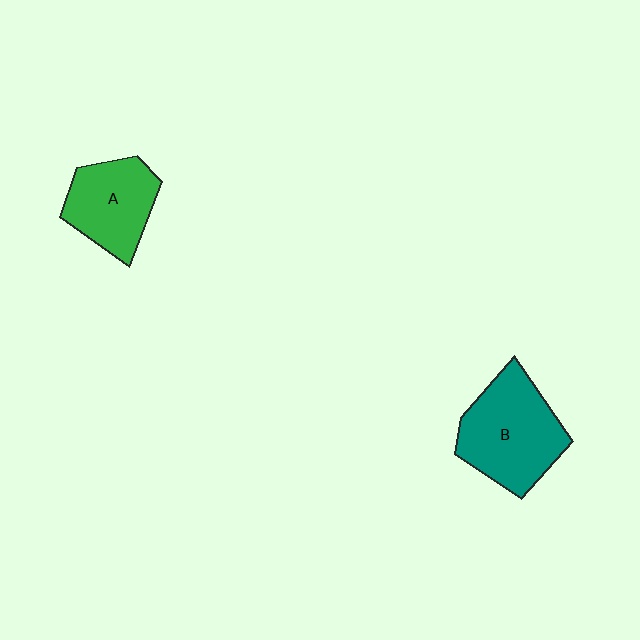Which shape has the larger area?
Shape B (teal).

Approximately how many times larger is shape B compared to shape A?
Approximately 1.3 times.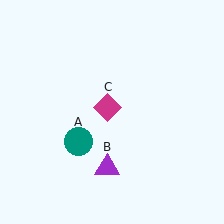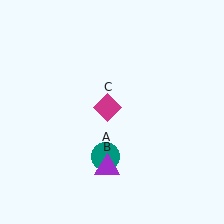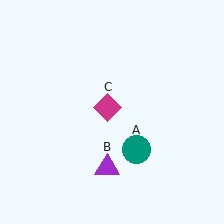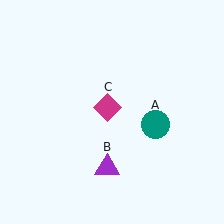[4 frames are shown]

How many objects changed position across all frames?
1 object changed position: teal circle (object A).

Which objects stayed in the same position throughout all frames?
Purple triangle (object B) and magenta diamond (object C) remained stationary.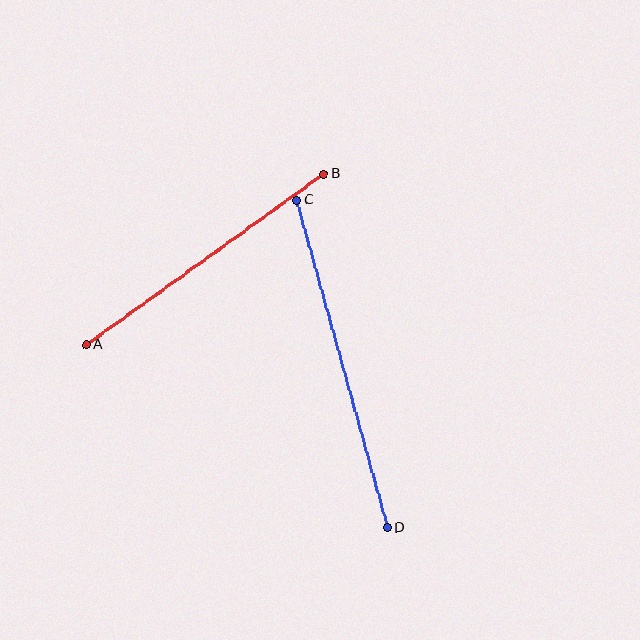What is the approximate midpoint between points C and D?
The midpoint is at approximately (342, 364) pixels.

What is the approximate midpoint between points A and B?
The midpoint is at approximately (205, 259) pixels.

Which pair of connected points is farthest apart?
Points C and D are farthest apart.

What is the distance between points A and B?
The distance is approximately 293 pixels.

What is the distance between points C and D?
The distance is approximately 340 pixels.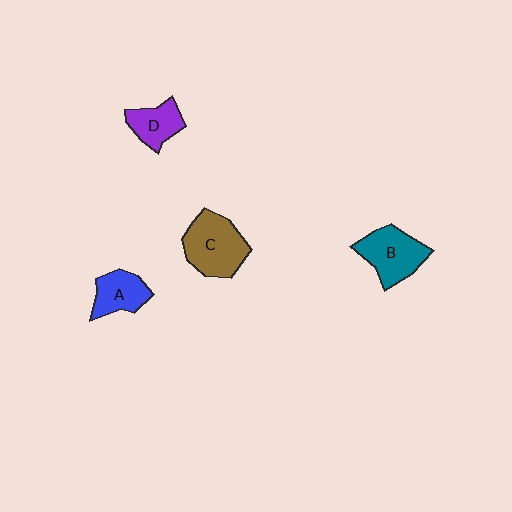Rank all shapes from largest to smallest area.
From largest to smallest: C (brown), B (teal), A (blue), D (purple).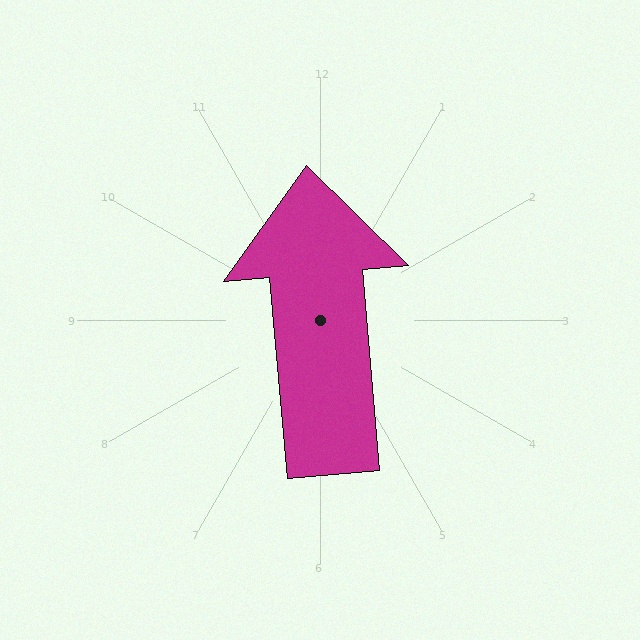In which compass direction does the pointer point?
North.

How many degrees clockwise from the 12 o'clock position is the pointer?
Approximately 355 degrees.